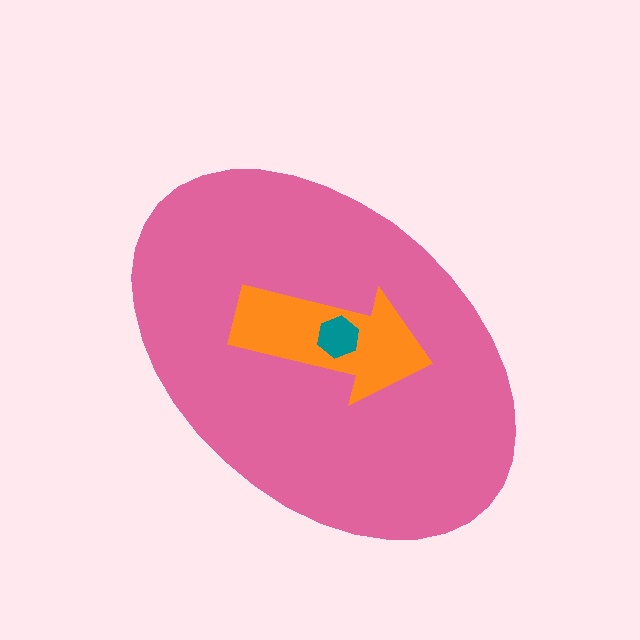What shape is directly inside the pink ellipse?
The orange arrow.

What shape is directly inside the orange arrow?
The teal hexagon.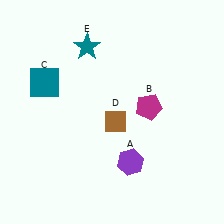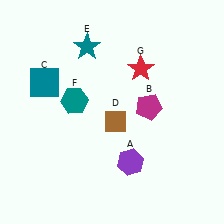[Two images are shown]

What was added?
A teal hexagon (F), a red star (G) were added in Image 2.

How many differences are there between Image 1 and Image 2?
There are 2 differences between the two images.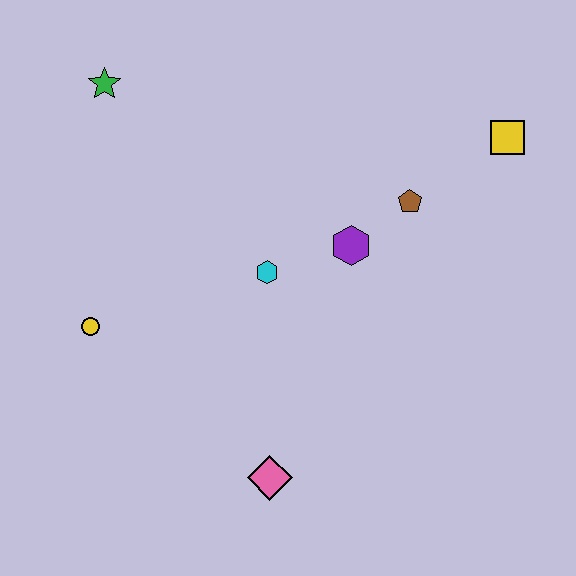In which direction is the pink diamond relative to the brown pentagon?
The pink diamond is below the brown pentagon.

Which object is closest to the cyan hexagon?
The purple hexagon is closest to the cyan hexagon.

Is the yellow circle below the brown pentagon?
Yes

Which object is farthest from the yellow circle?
The yellow square is farthest from the yellow circle.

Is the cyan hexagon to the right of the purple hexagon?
No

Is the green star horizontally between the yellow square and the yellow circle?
Yes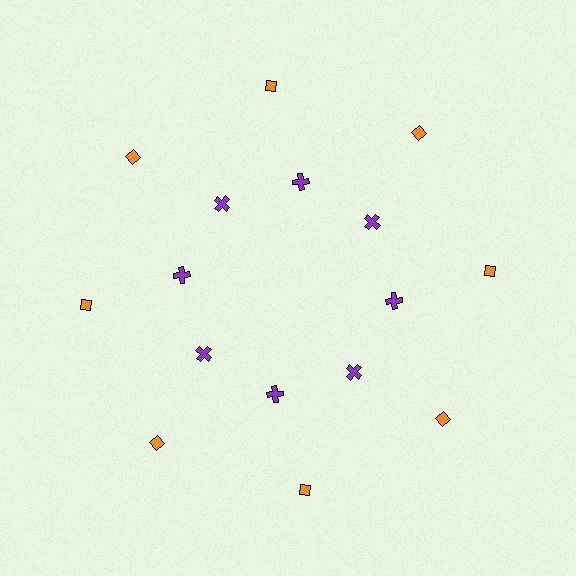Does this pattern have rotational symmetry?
Yes, this pattern has 8-fold rotational symmetry. It looks the same after rotating 45 degrees around the center.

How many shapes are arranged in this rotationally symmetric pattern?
There are 16 shapes, arranged in 8 groups of 2.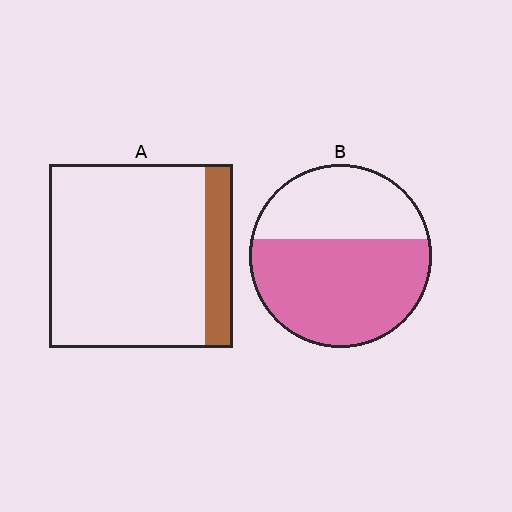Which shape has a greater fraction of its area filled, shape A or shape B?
Shape B.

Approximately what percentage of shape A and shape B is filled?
A is approximately 15% and B is approximately 60%.